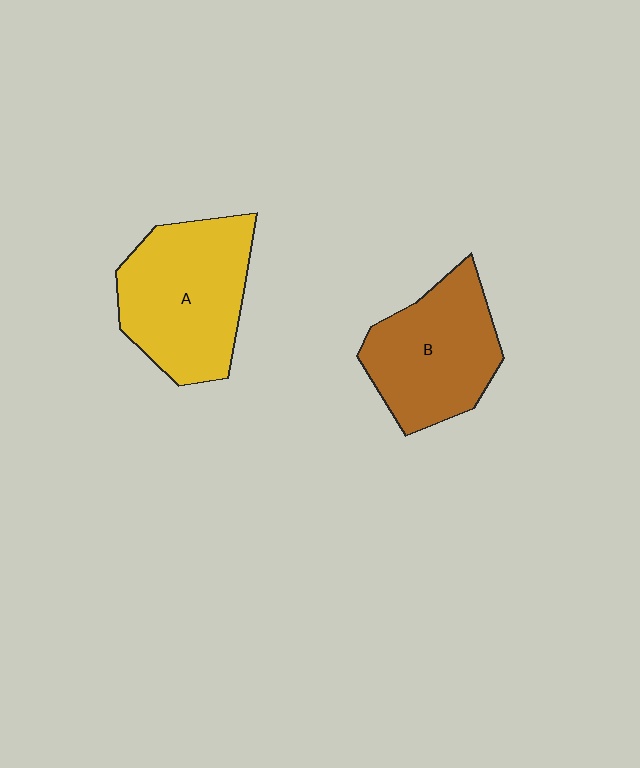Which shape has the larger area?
Shape A (yellow).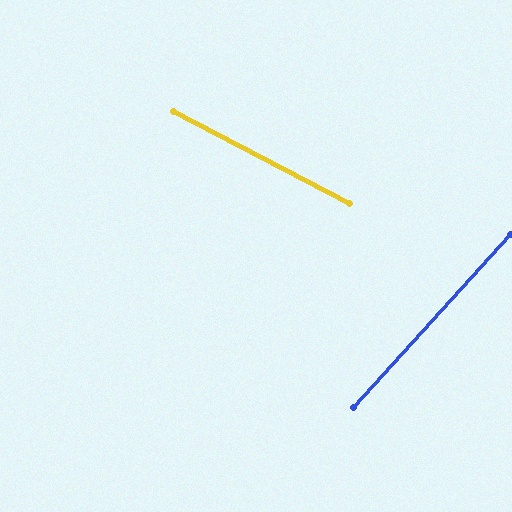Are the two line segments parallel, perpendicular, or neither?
Neither parallel nor perpendicular — they differ by about 75°.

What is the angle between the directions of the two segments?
Approximately 75 degrees.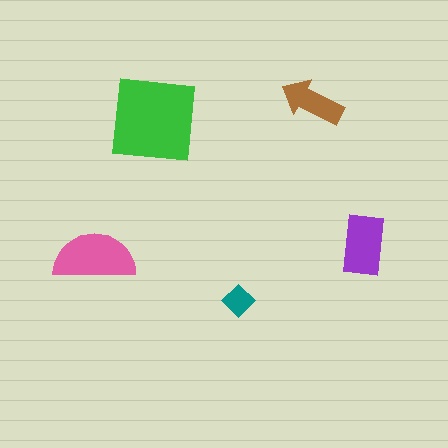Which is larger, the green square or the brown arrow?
The green square.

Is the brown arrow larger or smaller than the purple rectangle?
Smaller.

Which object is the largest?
The green square.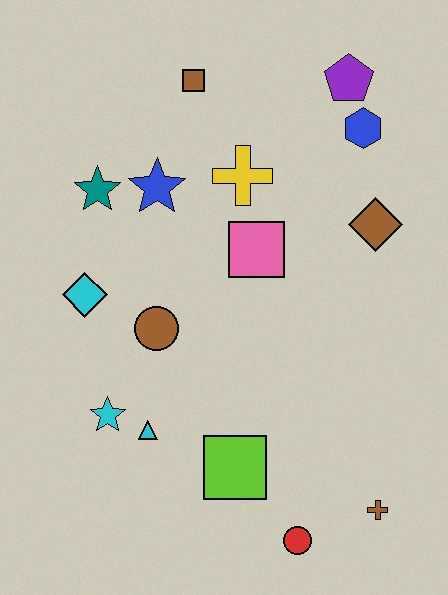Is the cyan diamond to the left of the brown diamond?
Yes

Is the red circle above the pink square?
No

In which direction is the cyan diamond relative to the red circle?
The cyan diamond is above the red circle.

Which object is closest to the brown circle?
The cyan diamond is closest to the brown circle.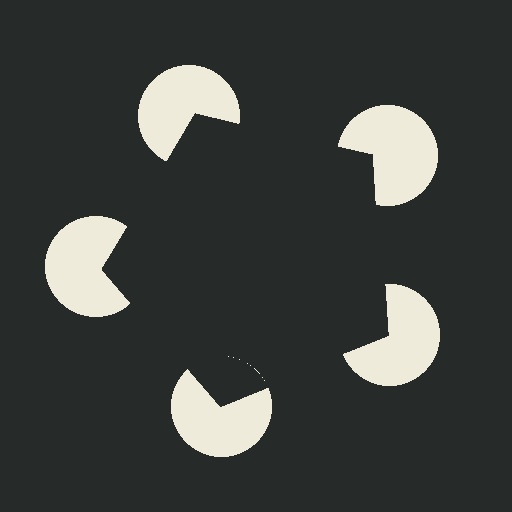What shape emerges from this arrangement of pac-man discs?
An illusory pentagon — its edges are inferred from the aligned wedge cuts in the pac-man discs, not physically drawn.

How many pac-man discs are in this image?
There are 5 — one at each vertex of the illusory pentagon.